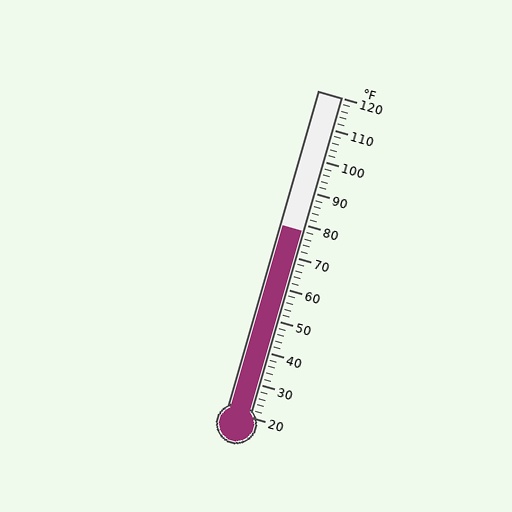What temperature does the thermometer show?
The thermometer shows approximately 78°F.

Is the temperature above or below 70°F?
The temperature is above 70°F.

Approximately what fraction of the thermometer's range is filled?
The thermometer is filled to approximately 60% of its range.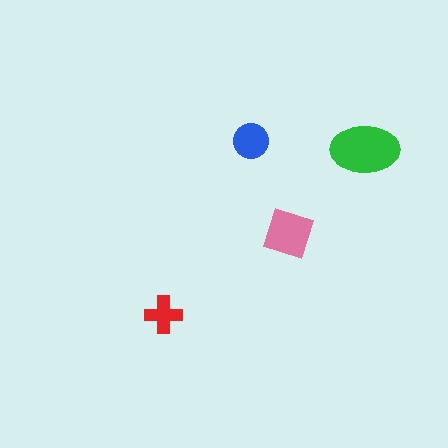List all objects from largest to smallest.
The green ellipse, the pink diamond, the blue circle, the red cross.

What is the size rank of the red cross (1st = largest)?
4th.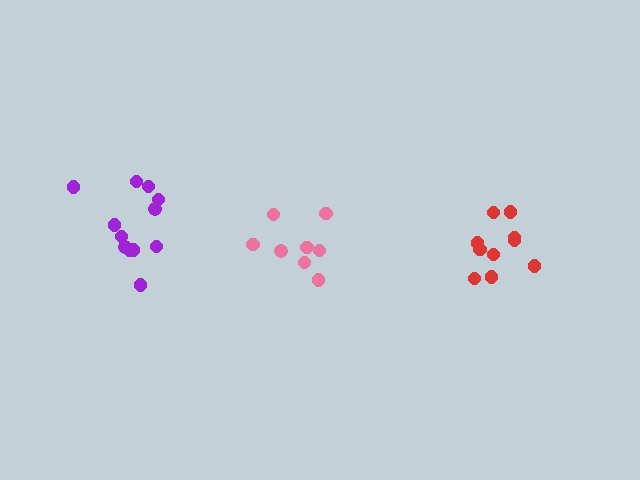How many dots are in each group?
Group 1: 12 dots, Group 2: 8 dots, Group 3: 10 dots (30 total).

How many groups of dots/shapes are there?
There are 3 groups.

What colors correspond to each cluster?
The clusters are colored: purple, pink, red.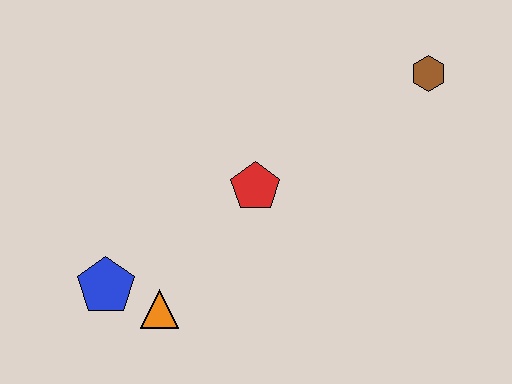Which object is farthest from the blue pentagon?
The brown hexagon is farthest from the blue pentagon.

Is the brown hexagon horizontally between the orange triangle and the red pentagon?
No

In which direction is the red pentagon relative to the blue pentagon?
The red pentagon is to the right of the blue pentagon.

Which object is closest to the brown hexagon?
The red pentagon is closest to the brown hexagon.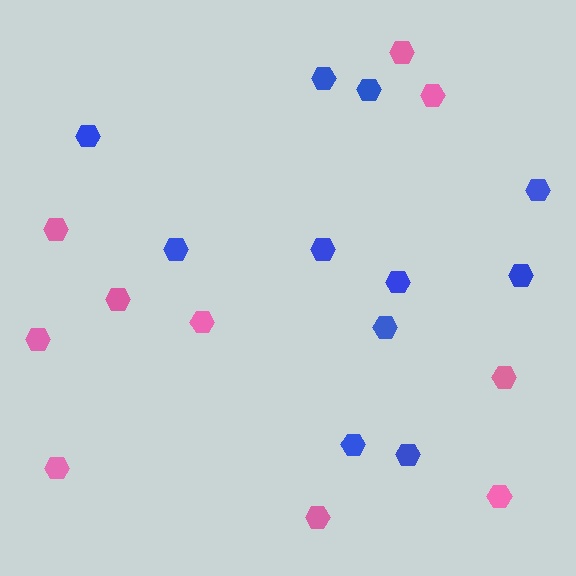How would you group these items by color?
There are 2 groups: one group of pink hexagons (10) and one group of blue hexagons (11).